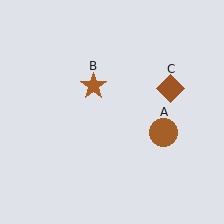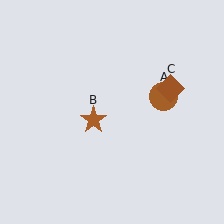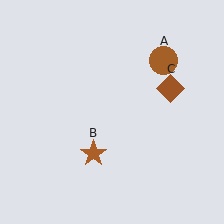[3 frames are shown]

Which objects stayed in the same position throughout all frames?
Brown diamond (object C) remained stationary.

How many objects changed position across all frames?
2 objects changed position: brown circle (object A), brown star (object B).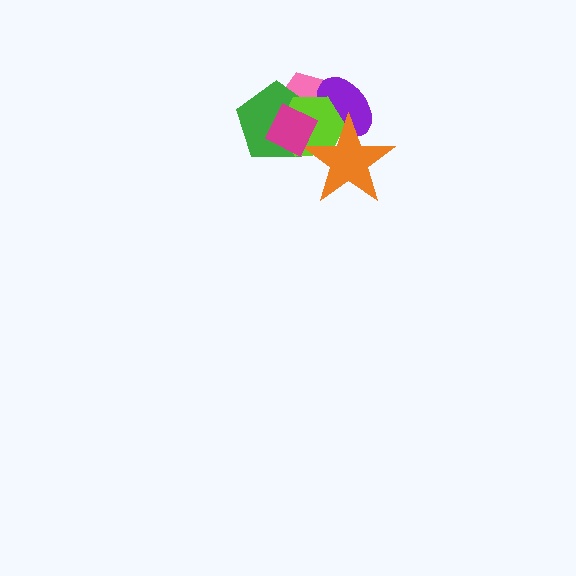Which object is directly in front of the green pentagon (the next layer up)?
The lime hexagon is directly in front of the green pentagon.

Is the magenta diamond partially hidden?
No, no other shape covers it.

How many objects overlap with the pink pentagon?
4 objects overlap with the pink pentagon.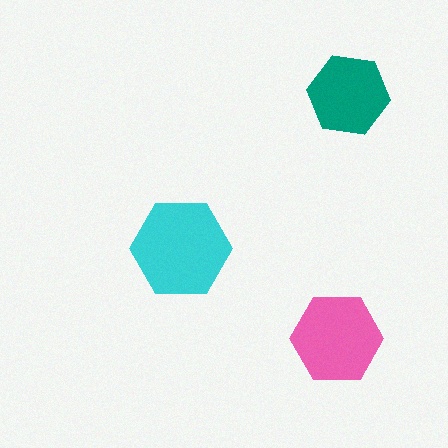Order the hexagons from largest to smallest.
the cyan one, the pink one, the teal one.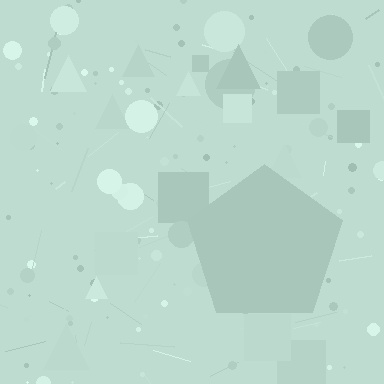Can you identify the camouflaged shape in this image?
The camouflaged shape is a pentagon.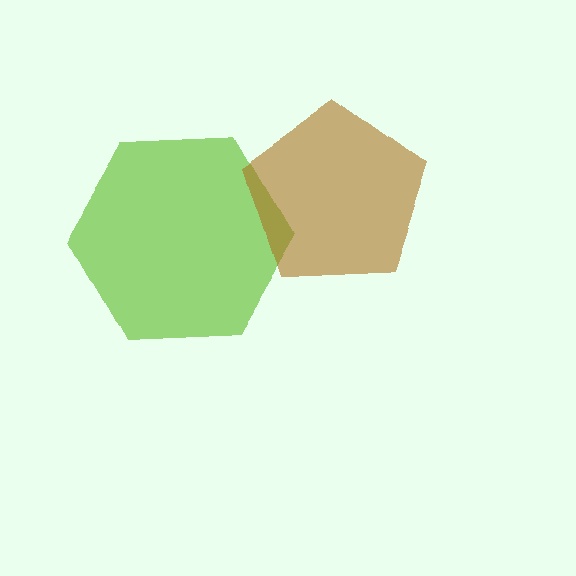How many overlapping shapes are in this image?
There are 2 overlapping shapes in the image.